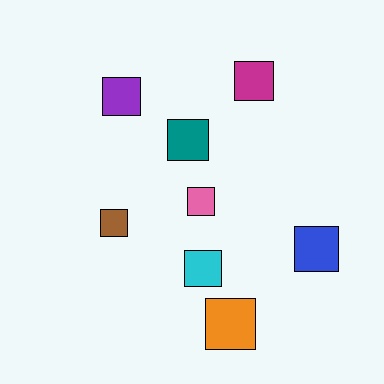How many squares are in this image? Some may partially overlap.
There are 8 squares.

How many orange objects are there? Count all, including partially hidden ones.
There is 1 orange object.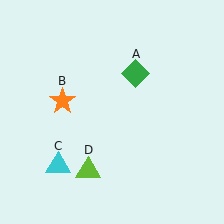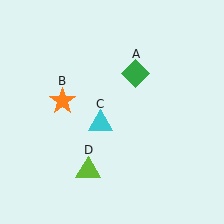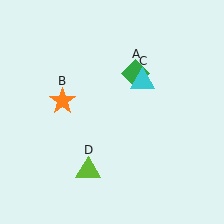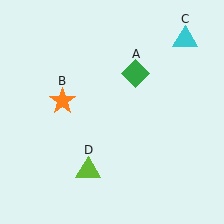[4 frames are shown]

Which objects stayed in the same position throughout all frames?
Green diamond (object A) and orange star (object B) and lime triangle (object D) remained stationary.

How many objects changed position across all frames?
1 object changed position: cyan triangle (object C).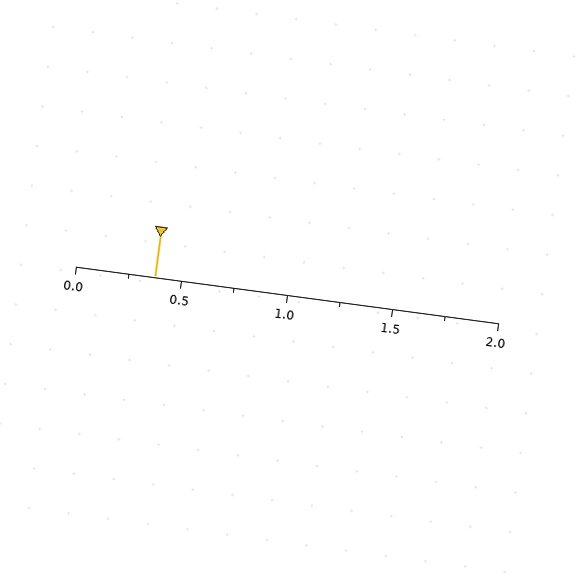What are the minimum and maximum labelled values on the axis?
The axis runs from 0.0 to 2.0.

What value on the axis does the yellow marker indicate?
The marker indicates approximately 0.38.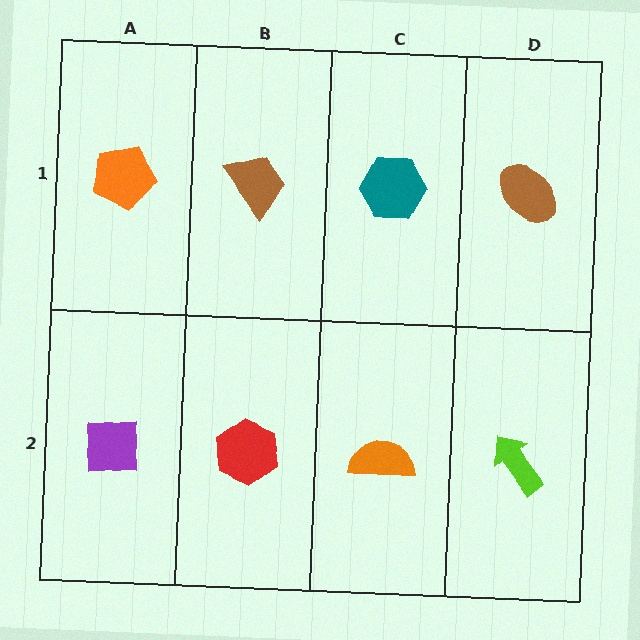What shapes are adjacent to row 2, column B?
A brown trapezoid (row 1, column B), a purple square (row 2, column A), an orange semicircle (row 2, column C).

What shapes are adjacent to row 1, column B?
A red hexagon (row 2, column B), an orange pentagon (row 1, column A), a teal hexagon (row 1, column C).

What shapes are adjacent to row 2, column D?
A brown ellipse (row 1, column D), an orange semicircle (row 2, column C).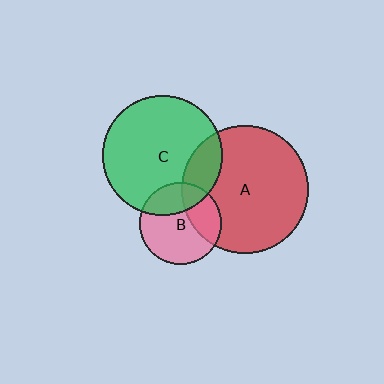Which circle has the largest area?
Circle A (red).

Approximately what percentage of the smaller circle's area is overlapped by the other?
Approximately 20%.